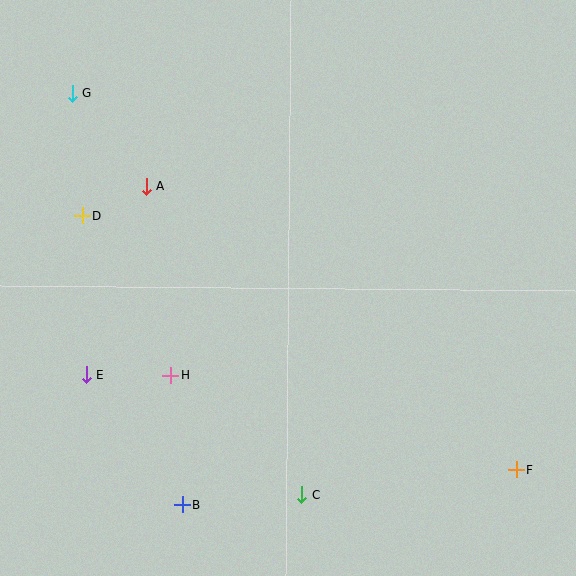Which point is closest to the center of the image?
Point H at (171, 375) is closest to the center.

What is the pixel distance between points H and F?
The distance between H and F is 358 pixels.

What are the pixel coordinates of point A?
Point A is at (146, 186).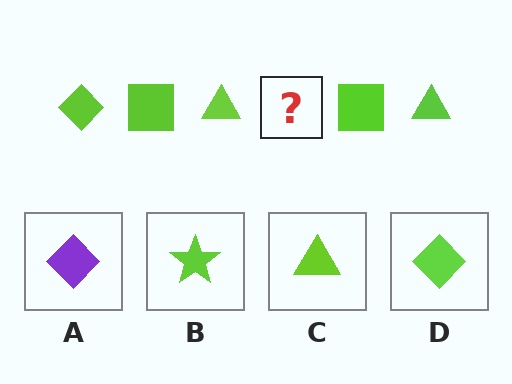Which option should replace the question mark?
Option D.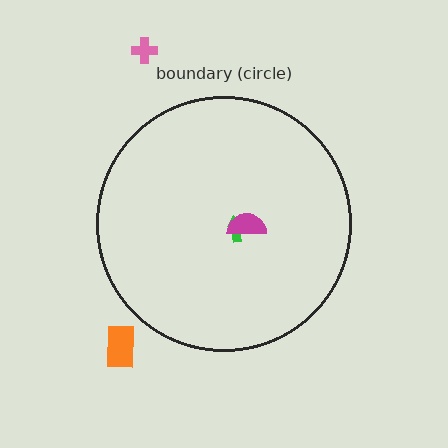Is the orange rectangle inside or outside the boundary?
Outside.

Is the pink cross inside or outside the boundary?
Outside.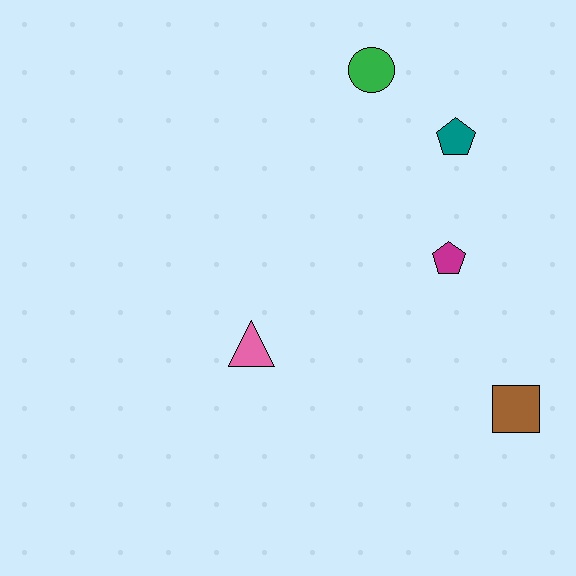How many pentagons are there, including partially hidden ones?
There are 2 pentagons.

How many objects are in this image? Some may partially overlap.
There are 5 objects.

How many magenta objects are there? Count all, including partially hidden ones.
There is 1 magenta object.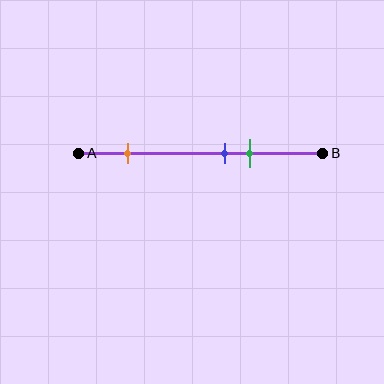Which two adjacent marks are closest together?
The blue and green marks are the closest adjacent pair.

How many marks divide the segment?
There are 3 marks dividing the segment.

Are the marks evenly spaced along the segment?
No, the marks are not evenly spaced.